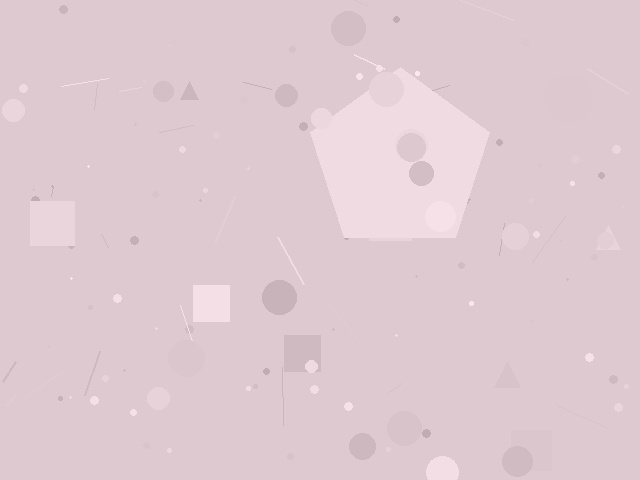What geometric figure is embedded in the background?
A pentagon is embedded in the background.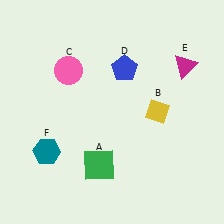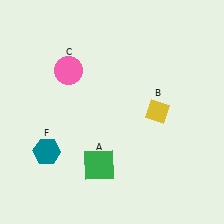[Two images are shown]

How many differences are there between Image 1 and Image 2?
There are 2 differences between the two images.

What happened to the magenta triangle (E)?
The magenta triangle (E) was removed in Image 2. It was in the top-right area of Image 1.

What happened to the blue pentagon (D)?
The blue pentagon (D) was removed in Image 2. It was in the top-right area of Image 1.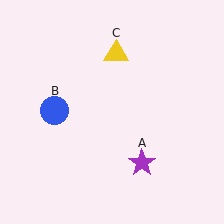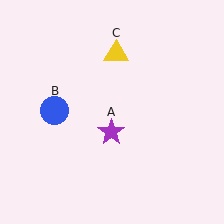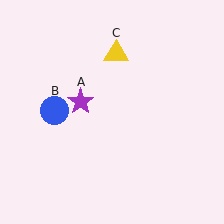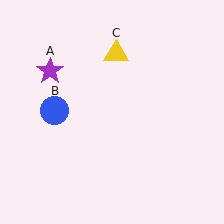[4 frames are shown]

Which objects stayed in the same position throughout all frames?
Blue circle (object B) and yellow triangle (object C) remained stationary.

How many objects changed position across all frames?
1 object changed position: purple star (object A).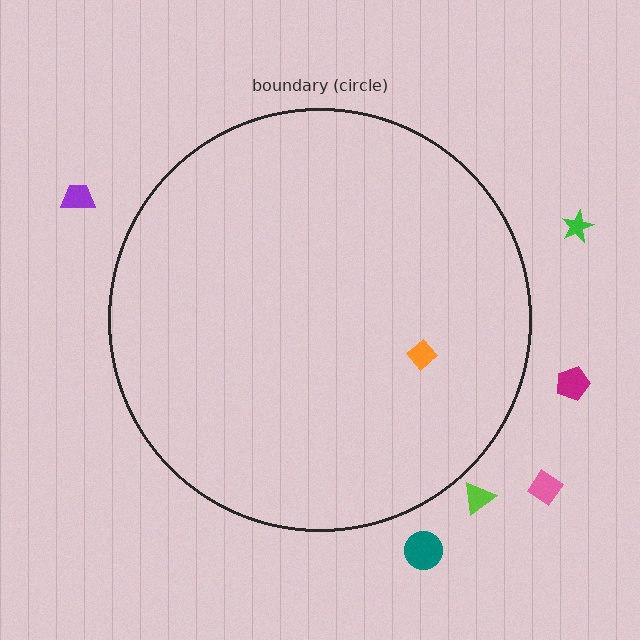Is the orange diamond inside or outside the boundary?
Inside.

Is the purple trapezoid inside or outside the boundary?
Outside.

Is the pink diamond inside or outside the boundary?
Outside.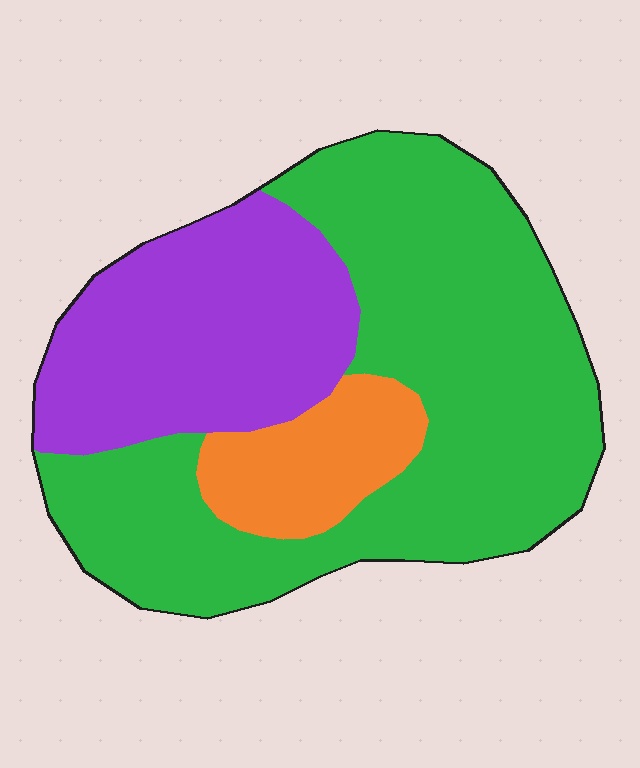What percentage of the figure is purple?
Purple covers around 30% of the figure.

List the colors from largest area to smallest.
From largest to smallest: green, purple, orange.